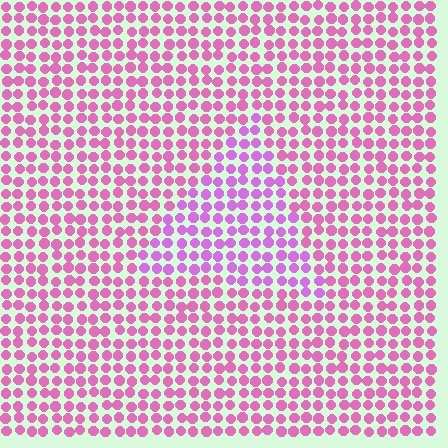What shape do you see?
I see a triangle.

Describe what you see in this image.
The image is filled with small pink elements in a uniform arrangement. A triangle-shaped region is visible where the elements are tinted to a slightly different hue, forming a subtle color boundary.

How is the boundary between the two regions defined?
The boundary is defined purely by a slight shift in hue (about 27 degrees). Spacing, size, and orientation are identical on both sides.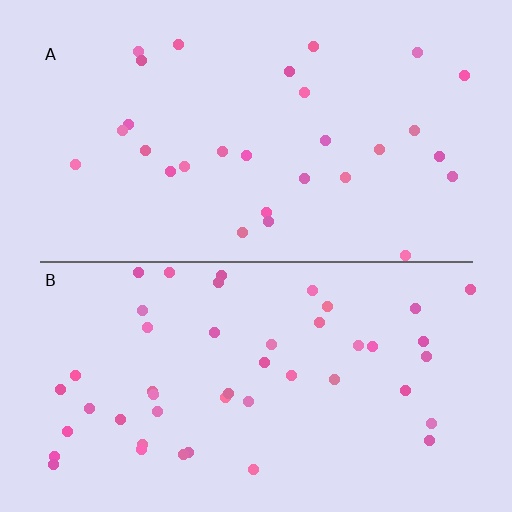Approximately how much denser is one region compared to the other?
Approximately 1.6× — region B over region A.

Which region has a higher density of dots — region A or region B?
B (the bottom).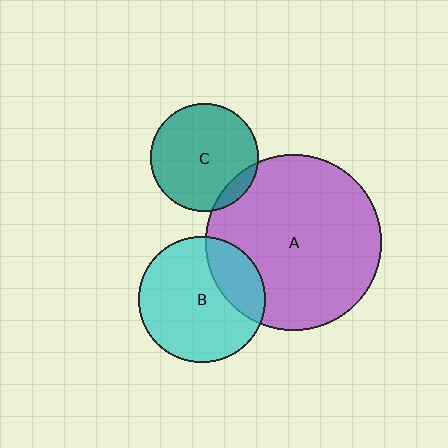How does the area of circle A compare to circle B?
Approximately 1.9 times.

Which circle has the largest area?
Circle A (purple).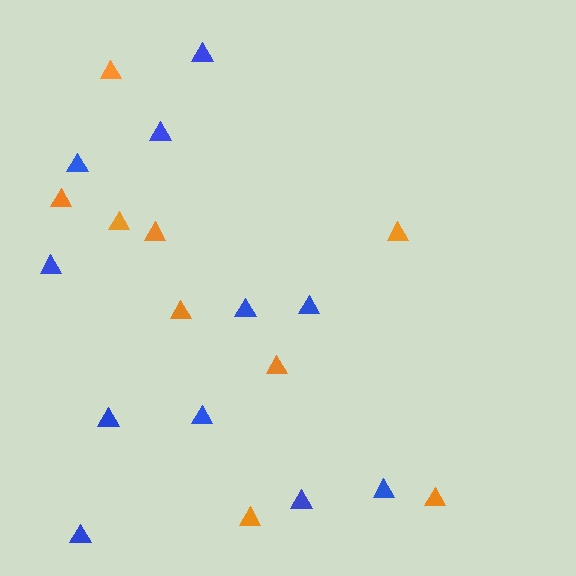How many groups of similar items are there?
There are 2 groups: one group of blue triangles (11) and one group of orange triangles (9).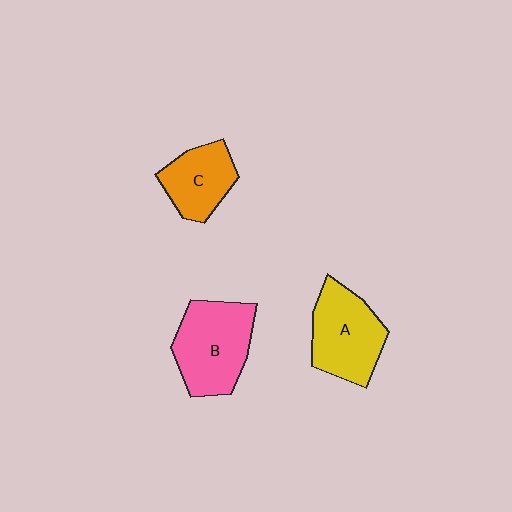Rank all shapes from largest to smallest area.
From largest to smallest: B (pink), A (yellow), C (orange).